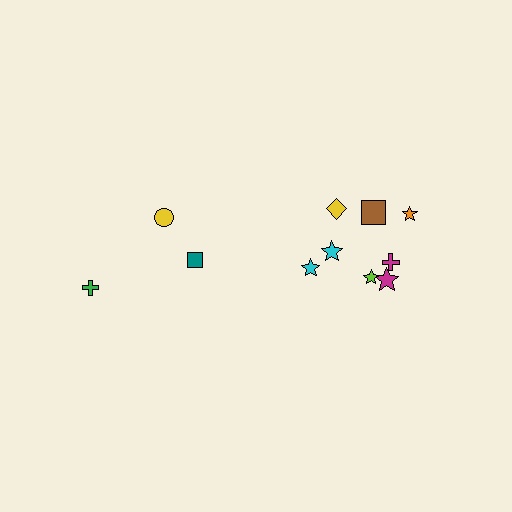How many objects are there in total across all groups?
There are 11 objects.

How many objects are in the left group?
There are 3 objects.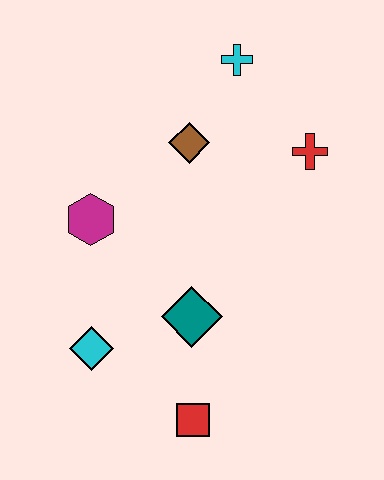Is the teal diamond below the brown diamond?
Yes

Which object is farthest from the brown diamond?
The red square is farthest from the brown diamond.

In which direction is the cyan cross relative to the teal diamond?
The cyan cross is above the teal diamond.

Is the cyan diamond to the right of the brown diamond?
No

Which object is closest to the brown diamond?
The cyan cross is closest to the brown diamond.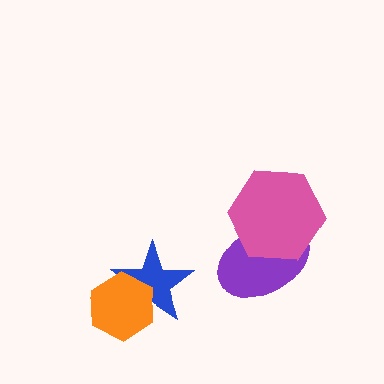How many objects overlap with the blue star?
1 object overlaps with the blue star.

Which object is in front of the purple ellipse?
The pink hexagon is in front of the purple ellipse.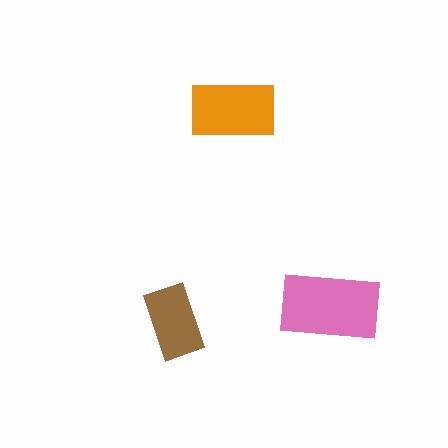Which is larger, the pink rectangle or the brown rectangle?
The pink one.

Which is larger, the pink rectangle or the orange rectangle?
The pink one.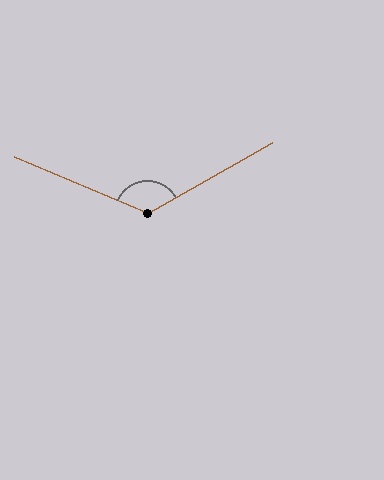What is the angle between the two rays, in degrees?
Approximately 127 degrees.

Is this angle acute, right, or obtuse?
It is obtuse.